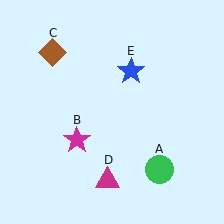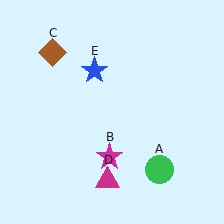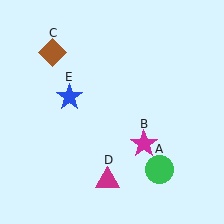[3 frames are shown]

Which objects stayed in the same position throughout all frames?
Green circle (object A) and brown diamond (object C) and magenta triangle (object D) remained stationary.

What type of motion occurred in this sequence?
The magenta star (object B), blue star (object E) rotated counterclockwise around the center of the scene.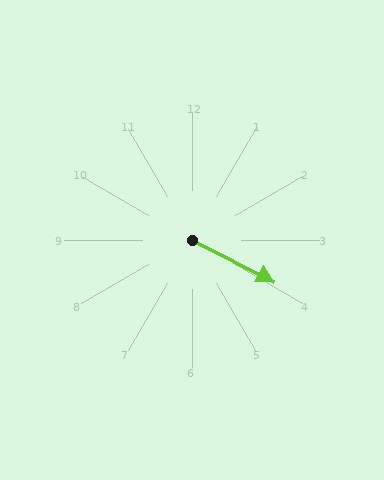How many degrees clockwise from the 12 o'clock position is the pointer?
Approximately 117 degrees.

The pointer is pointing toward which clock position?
Roughly 4 o'clock.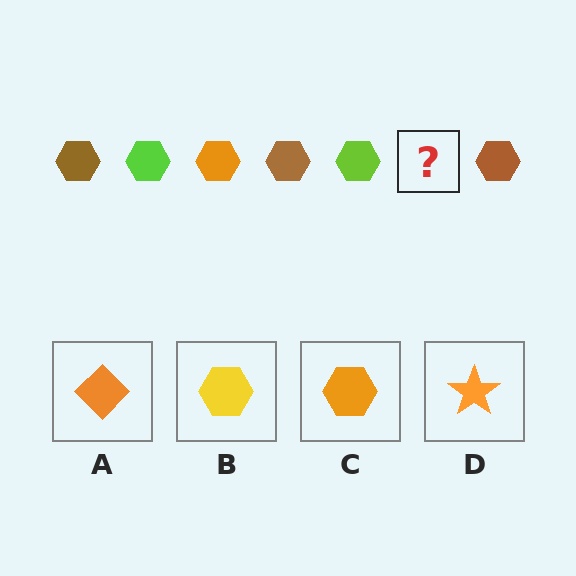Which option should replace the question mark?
Option C.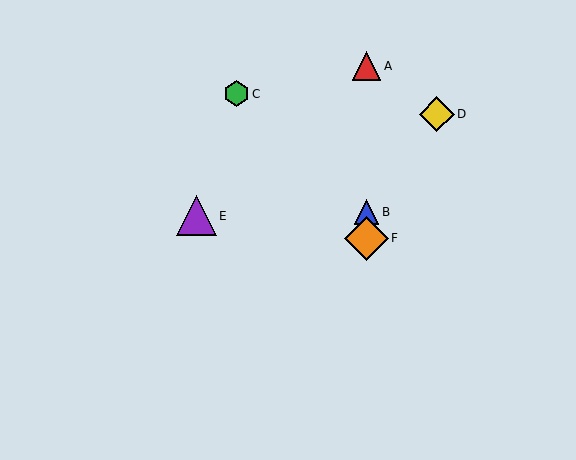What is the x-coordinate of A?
Object A is at x≈367.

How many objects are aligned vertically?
3 objects (A, B, F) are aligned vertically.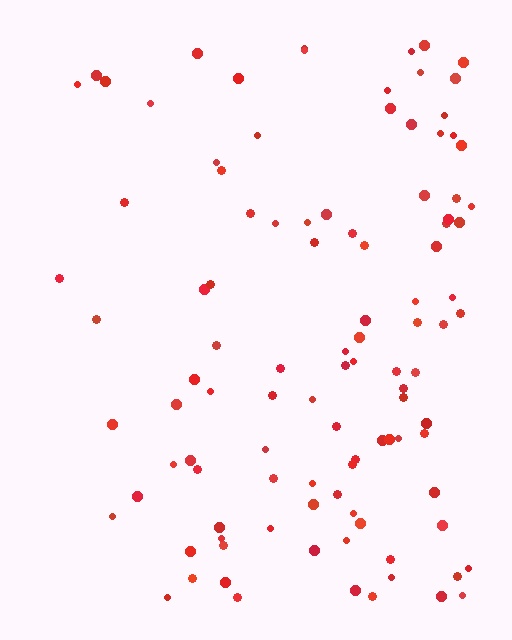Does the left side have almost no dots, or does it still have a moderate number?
Still a moderate number, just noticeably fewer than the right.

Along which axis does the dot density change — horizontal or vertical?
Horizontal.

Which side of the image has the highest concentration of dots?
The right.